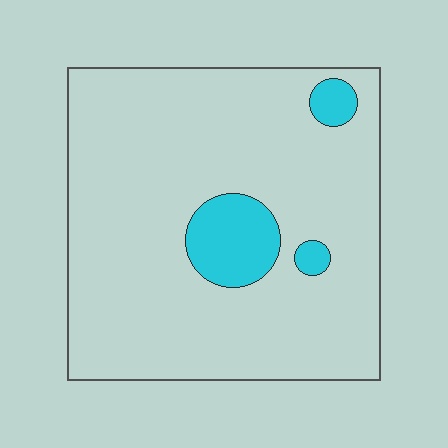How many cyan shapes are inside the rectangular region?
3.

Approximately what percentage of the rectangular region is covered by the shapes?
Approximately 10%.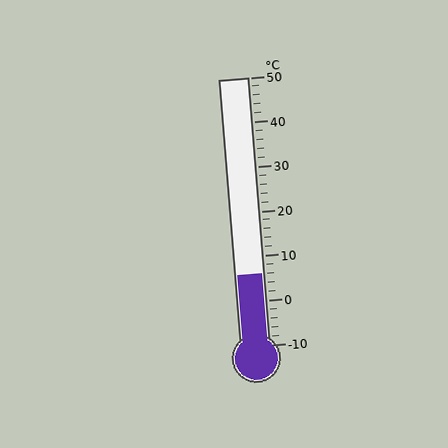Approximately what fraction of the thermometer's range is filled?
The thermometer is filled to approximately 25% of its range.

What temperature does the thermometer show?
The thermometer shows approximately 6°C.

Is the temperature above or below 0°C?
The temperature is above 0°C.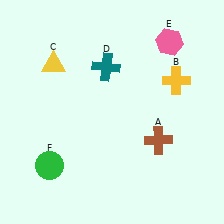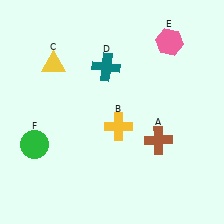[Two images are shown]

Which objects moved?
The objects that moved are: the yellow cross (B), the green circle (F).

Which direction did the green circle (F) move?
The green circle (F) moved up.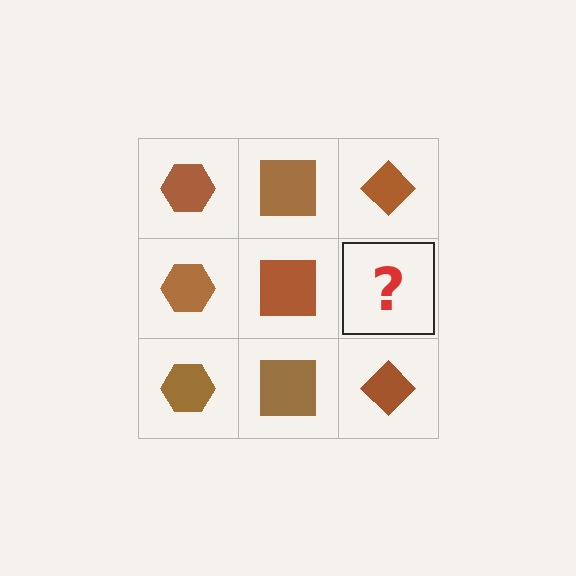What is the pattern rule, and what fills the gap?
The rule is that each column has a consistent shape. The gap should be filled with a brown diamond.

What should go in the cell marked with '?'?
The missing cell should contain a brown diamond.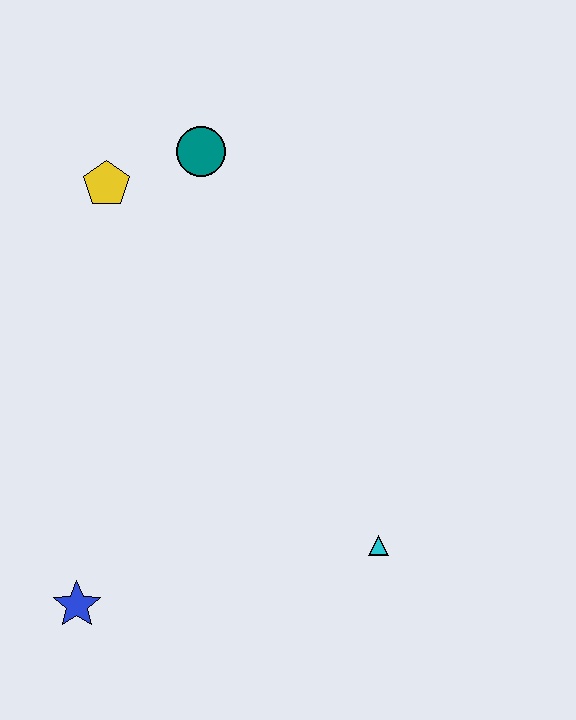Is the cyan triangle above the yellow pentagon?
No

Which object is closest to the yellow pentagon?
The teal circle is closest to the yellow pentagon.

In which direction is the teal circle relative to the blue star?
The teal circle is above the blue star.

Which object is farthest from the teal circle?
The blue star is farthest from the teal circle.